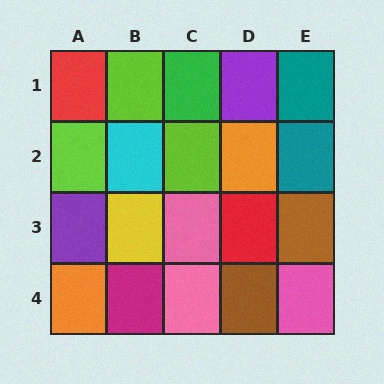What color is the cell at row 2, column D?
Orange.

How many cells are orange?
2 cells are orange.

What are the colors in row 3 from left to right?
Purple, yellow, pink, red, brown.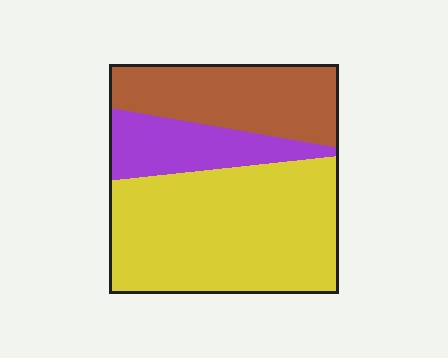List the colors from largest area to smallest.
From largest to smallest: yellow, brown, purple.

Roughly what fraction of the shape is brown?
Brown takes up between a quarter and a half of the shape.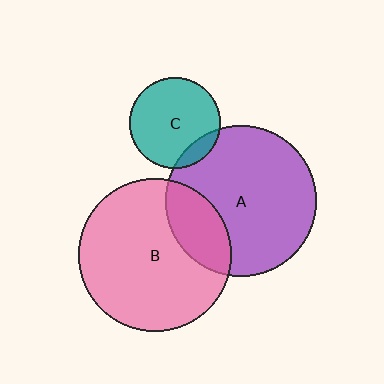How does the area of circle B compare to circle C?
Approximately 2.8 times.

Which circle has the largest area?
Circle B (pink).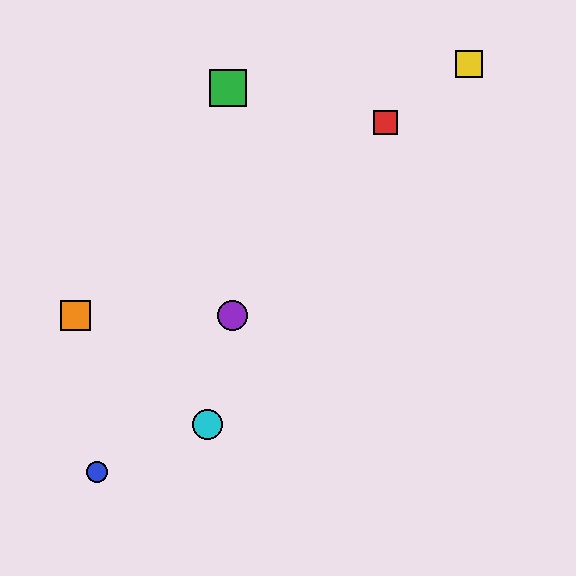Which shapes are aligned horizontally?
The purple circle, the orange square are aligned horizontally.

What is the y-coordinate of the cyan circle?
The cyan circle is at y≈425.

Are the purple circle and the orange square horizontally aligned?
Yes, both are at y≈315.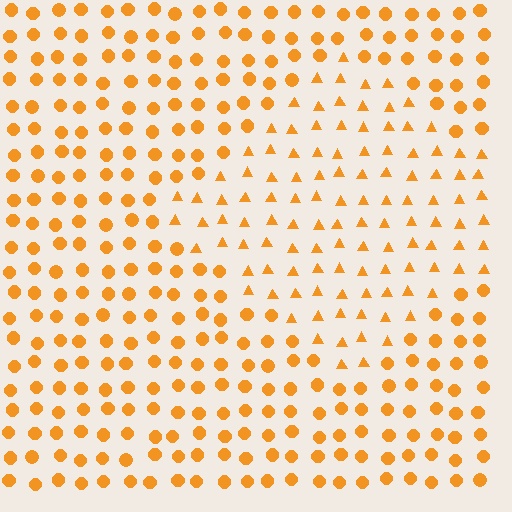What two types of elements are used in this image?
The image uses triangles inside the diamond region and circles outside it.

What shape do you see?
I see a diamond.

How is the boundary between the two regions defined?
The boundary is defined by a change in element shape: triangles inside vs. circles outside. All elements share the same color and spacing.